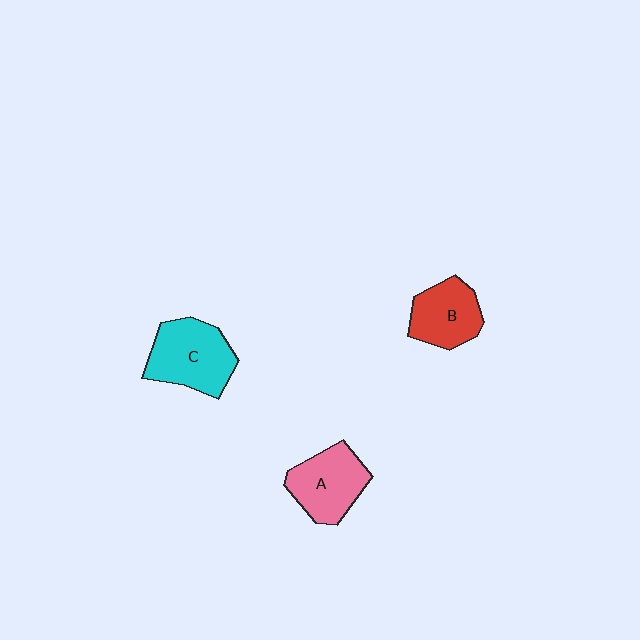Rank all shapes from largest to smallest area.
From largest to smallest: C (cyan), A (pink), B (red).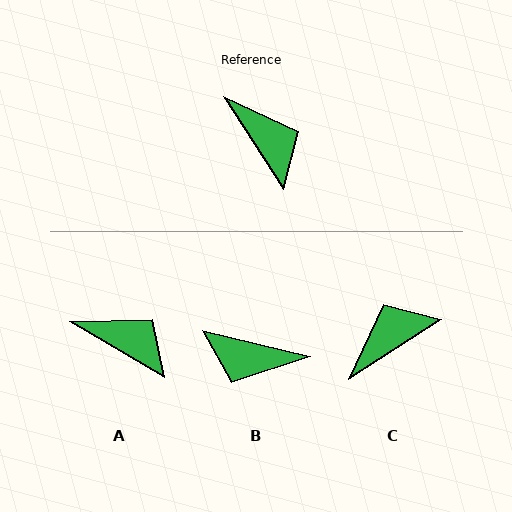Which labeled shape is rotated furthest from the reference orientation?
B, about 136 degrees away.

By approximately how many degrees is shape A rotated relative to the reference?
Approximately 27 degrees counter-clockwise.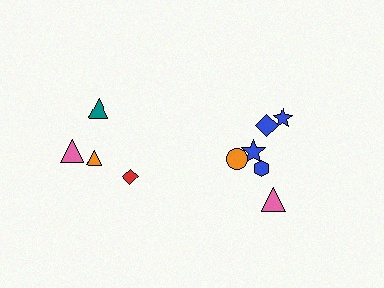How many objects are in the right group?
There are 6 objects.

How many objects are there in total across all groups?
There are 10 objects.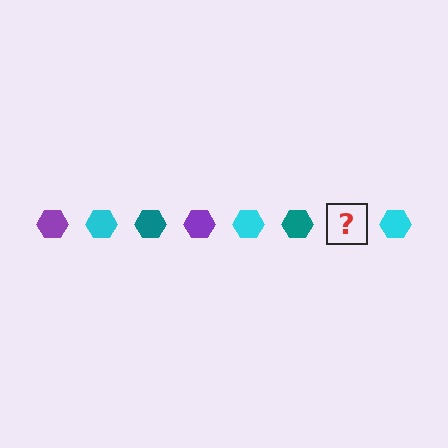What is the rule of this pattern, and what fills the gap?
The rule is that the pattern cycles through purple, cyan, teal hexagons. The gap should be filled with a purple hexagon.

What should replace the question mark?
The question mark should be replaced with a purple hexagon.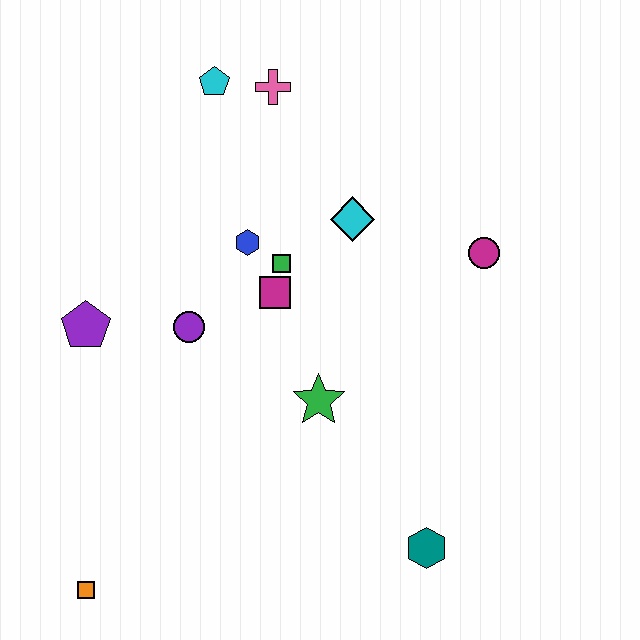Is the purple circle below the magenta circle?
Yes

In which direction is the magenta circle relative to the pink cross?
The magenta circle is to the right of the pink cross.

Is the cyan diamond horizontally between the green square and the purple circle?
No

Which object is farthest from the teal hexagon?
The cyan pentagon is farthest from the teal hexagon.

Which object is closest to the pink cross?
The cyan pentagon is closest to the pink cross.